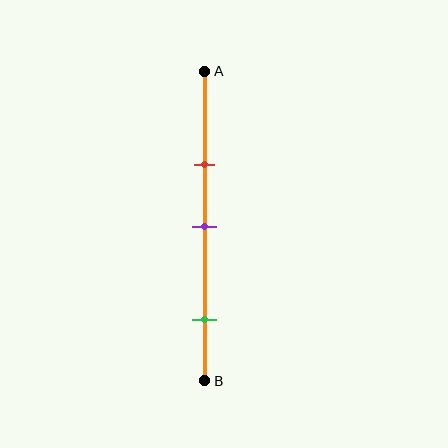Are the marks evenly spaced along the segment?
No, the marks are not evenly spaced.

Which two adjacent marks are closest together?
The red and purple marks are the closest adjacent pair.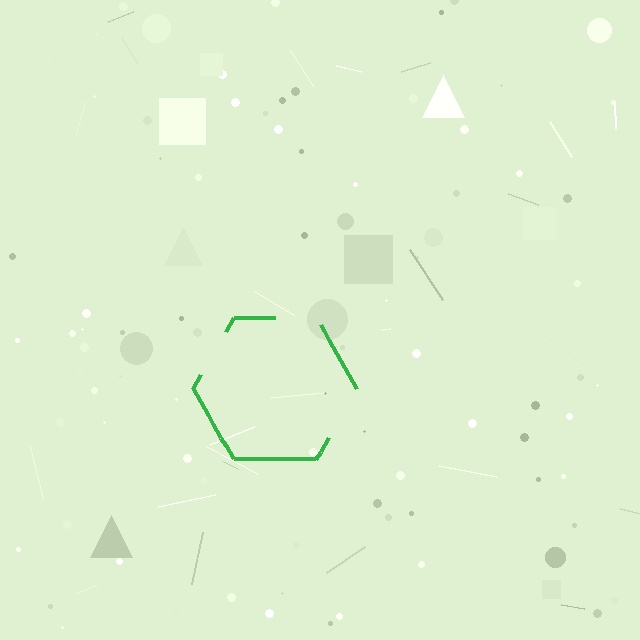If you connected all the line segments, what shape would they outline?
They would outline a hexagon.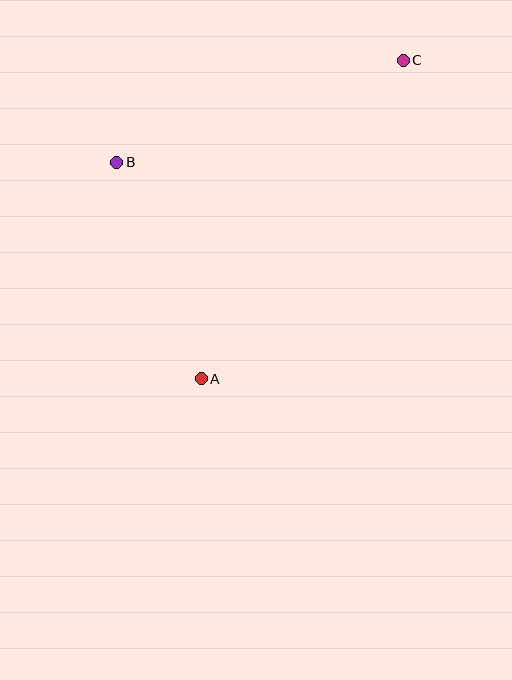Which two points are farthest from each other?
Points A and C are farthest from each other.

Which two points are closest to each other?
Points A and B are closest to each other.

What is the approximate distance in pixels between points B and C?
The distance between B and C is approximately 304 pixels.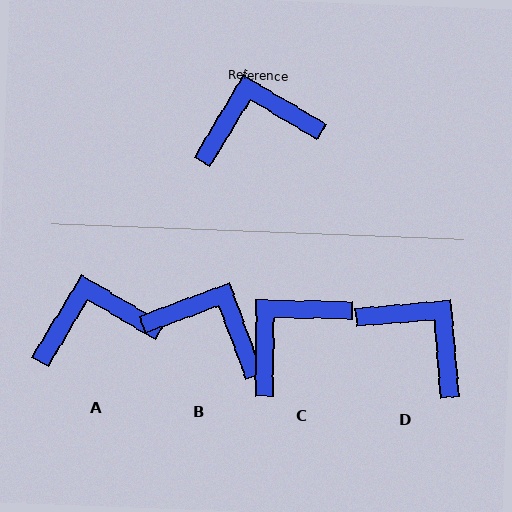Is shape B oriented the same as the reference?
No, it is off by about 39 degrees.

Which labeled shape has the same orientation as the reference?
A.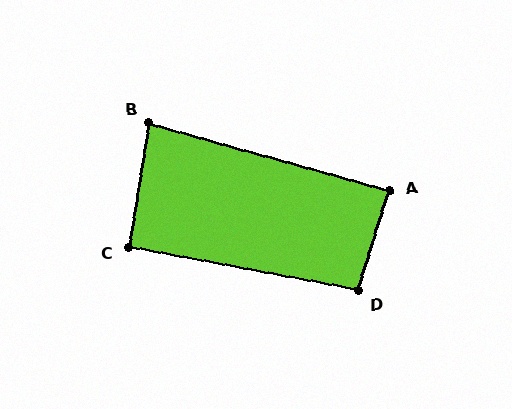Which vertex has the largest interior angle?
D, at approximately 96 degrees.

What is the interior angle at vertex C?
Approximately 91 degrees (approximately right).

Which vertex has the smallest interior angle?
B, at approximately 84 degrees.